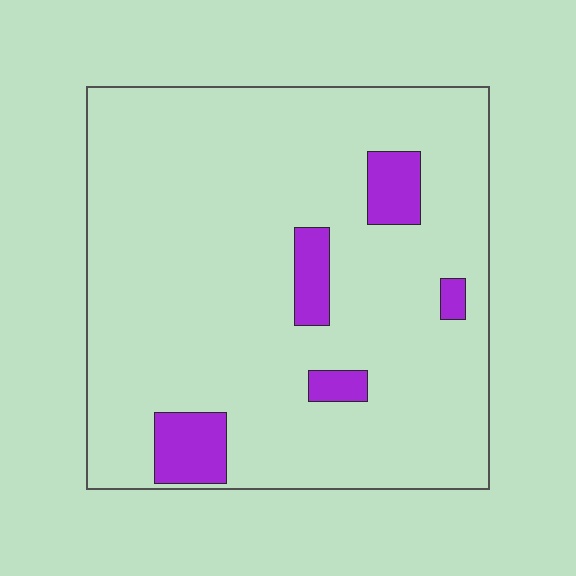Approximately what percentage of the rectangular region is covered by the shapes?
Approximately 10%.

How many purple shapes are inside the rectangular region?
5.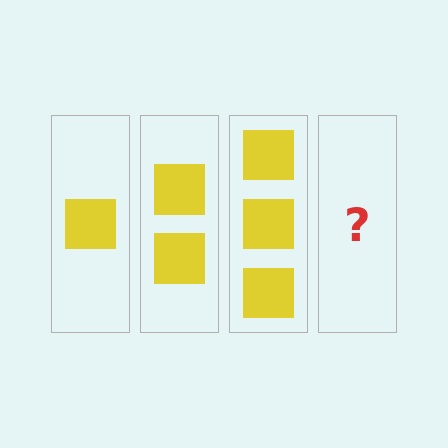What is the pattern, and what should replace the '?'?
The pattern is that each step adds one more square. The '?' should be 4 squares.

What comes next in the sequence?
The next element should be 4 squares.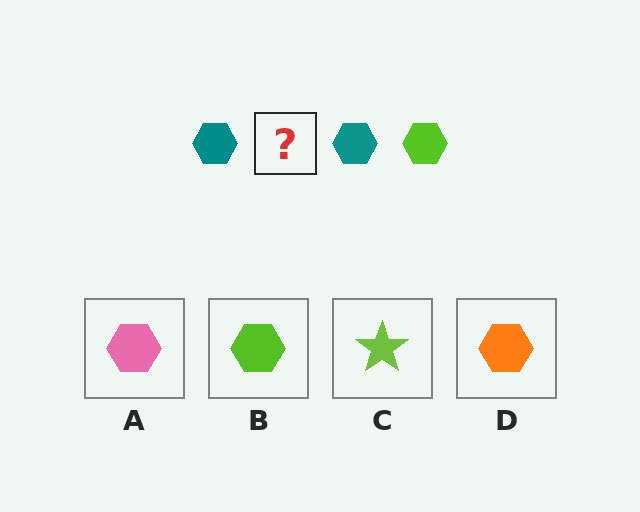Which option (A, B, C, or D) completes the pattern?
B.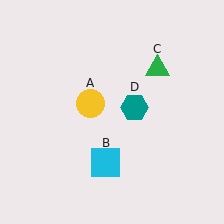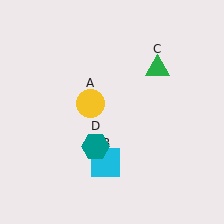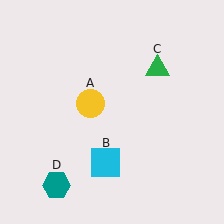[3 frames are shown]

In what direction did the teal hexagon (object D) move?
The teal hexagon (object D) moved down and to the left.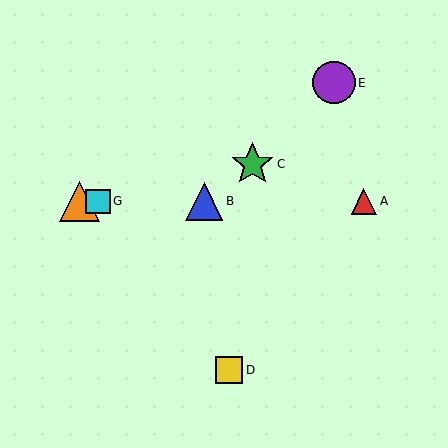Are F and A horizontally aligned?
Yes, both are at y≈201.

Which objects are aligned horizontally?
Objects A, B, F, G are aligned horizontally.